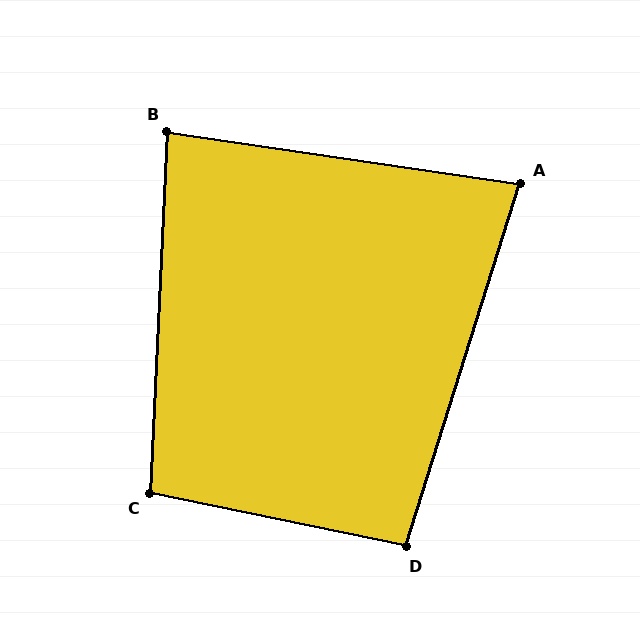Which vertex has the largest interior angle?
C, at approximately 99 degrees.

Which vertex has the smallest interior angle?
A, at approximately 81 degrees.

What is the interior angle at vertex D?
Approximately 96 degrees (obtuse).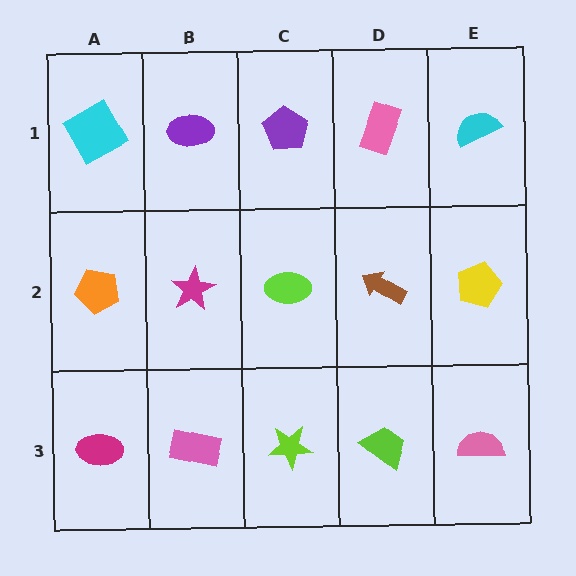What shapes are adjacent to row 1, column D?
A brown arrow (row 2, column D), a purple pentagon (row 1, column C), a cyan semicircle (row 1, column E).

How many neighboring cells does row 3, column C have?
3.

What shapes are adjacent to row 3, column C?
A lime ellipse (row 2, column C), a pink rectangle (row 3, column B), a lime trapezoid (row 3, column D).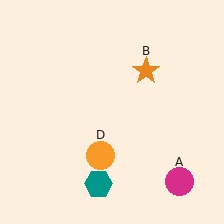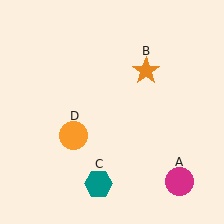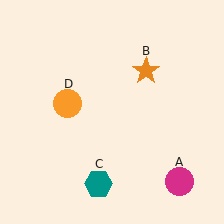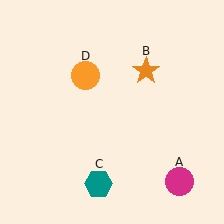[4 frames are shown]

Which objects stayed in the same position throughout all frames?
Magenta circle (object A) and orange star (object B) and teal hexagon (object C) remained stationary.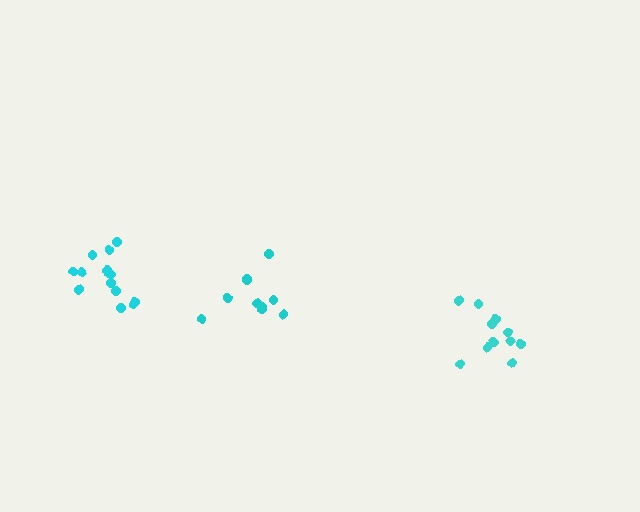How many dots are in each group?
Group 1: 14 dots, Group 2: 10 dots, Group 3: 11 dots (35 total).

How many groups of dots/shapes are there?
There are 3 groups.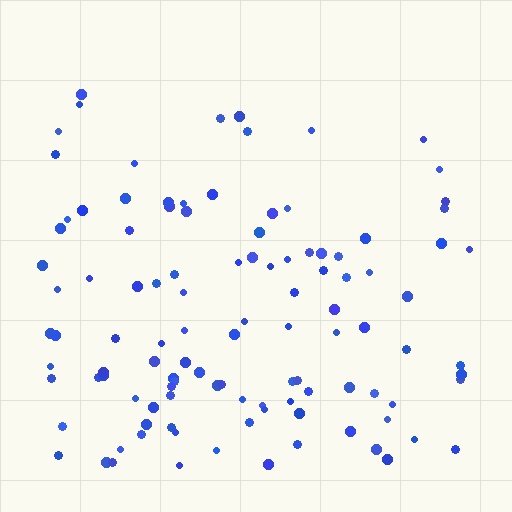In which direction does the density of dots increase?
From top to bottom, with the bottom side densest.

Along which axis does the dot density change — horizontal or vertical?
Vertical.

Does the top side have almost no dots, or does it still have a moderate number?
Still a moderate number, just noticeably fewer than the bottom.